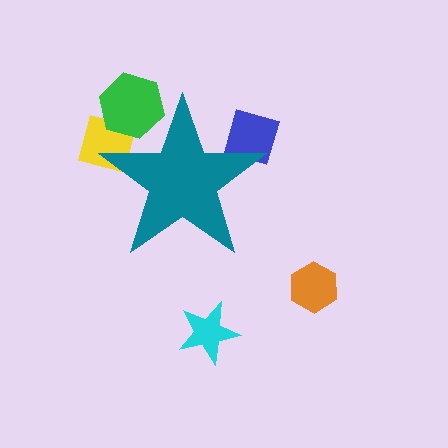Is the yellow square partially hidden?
Yes, the yellow square is partially hidden behind the teal star.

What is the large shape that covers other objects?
A teal star.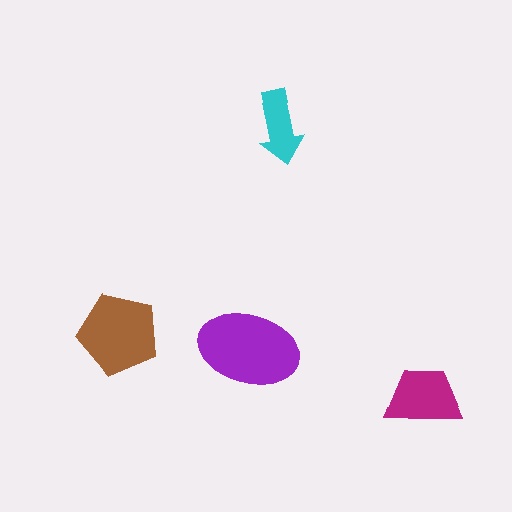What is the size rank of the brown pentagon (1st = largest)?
2nd.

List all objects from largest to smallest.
The purple ellipse, the brown pentagon, the magenta trapezoid, the cyan arrow.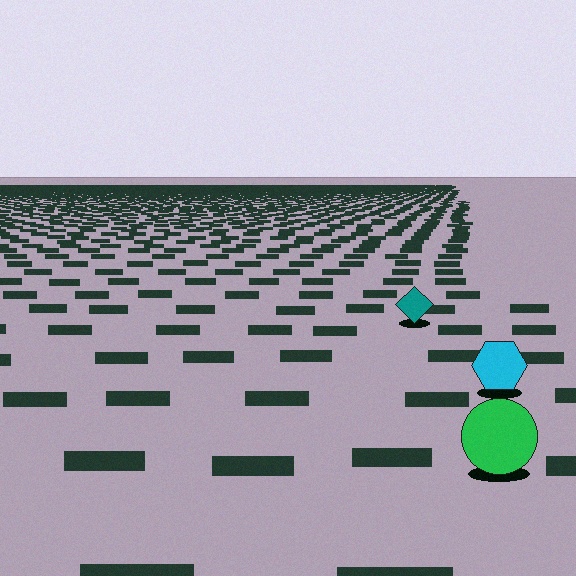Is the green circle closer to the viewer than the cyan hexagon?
Yes. The green circle is closer — you can tell from the texture gradient: the ground texture is coarser near it.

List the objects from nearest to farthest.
From nearest to farthest: the green circle, the cyan hexagon, the teal diamond.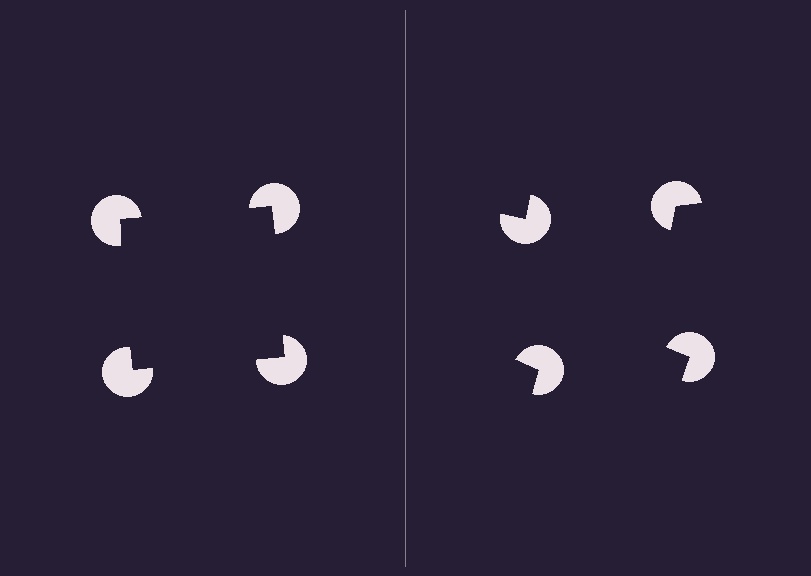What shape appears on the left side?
An illusory square.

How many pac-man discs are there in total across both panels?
8 — 4 on each side.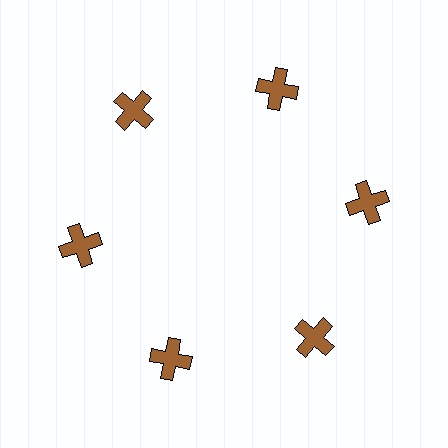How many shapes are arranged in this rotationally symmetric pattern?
There are 6 shapes, arranged in 6 groups of 1.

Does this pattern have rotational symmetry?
Yes, this pattern has 6-fold rotational symmetry. It looks the same after rotating 60 degrees around the center.